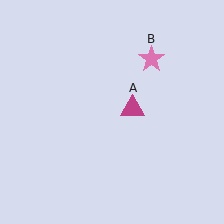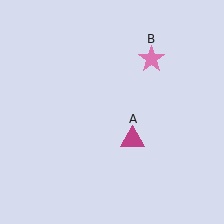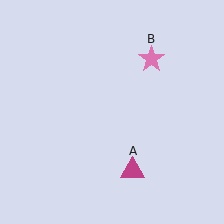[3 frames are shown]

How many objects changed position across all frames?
1 object changed position: magenta triangle (object A).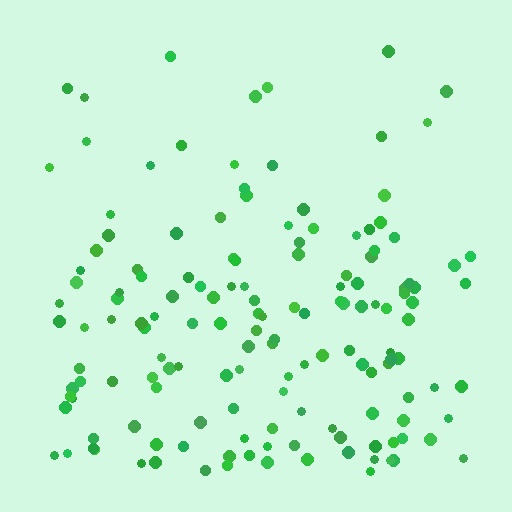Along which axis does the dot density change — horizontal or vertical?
Vertical.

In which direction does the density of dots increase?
From top to bottom, with the bottom side densest.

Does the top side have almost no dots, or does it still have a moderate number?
Still a moderate number, just noticeably fewer than the bottom.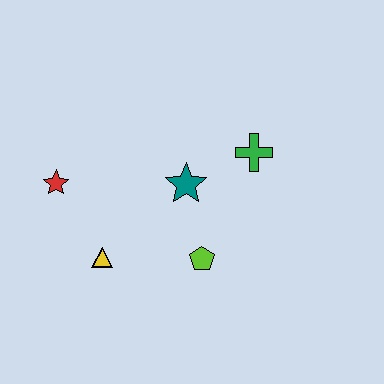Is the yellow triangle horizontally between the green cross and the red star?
Yes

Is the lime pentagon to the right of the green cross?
No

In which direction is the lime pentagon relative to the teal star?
The lime pentagon is below the teal star.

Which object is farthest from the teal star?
The red star is farthest from the teal star.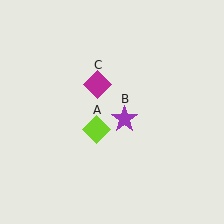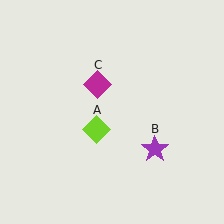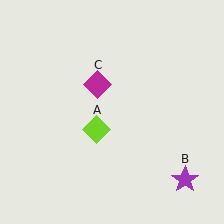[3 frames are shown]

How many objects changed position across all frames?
1 object changed position: purple star (object B).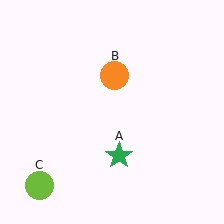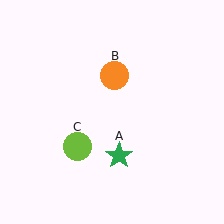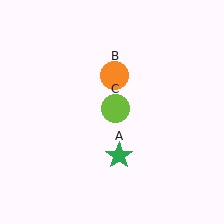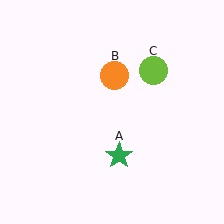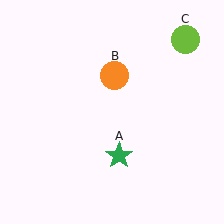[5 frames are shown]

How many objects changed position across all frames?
1 object changed position: lime circle (object C).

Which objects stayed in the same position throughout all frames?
Green star (object A) and orange circle (object B) remained stationary.